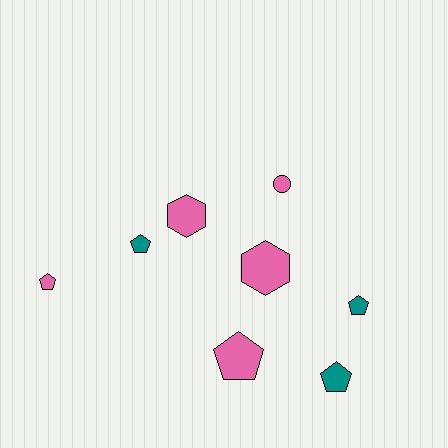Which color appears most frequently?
Pink, with 5 objects.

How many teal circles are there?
There are no teal circles.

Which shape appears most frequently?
Pentagon, with 5 objects.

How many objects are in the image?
There are 8 objects.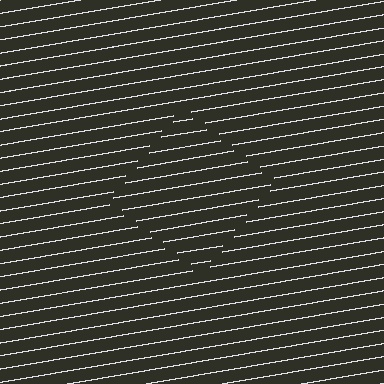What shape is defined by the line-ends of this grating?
An illusory square. The interior of the shape contains the same grating, shifted by half a period — the contour is defined by the phase discontinuity where line-ends from the inner and outer gratings abut.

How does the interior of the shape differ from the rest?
The interior of the shape contains the same grating, shifted by half a period — the contour is defined by the phase discontinuity where line-ends from the inner and outer gratings abut.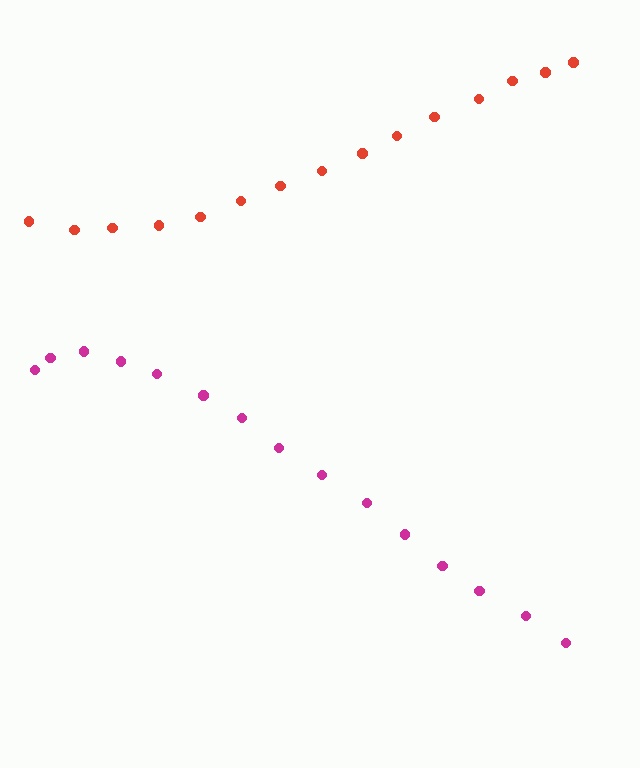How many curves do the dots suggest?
There are 2 distinct paths.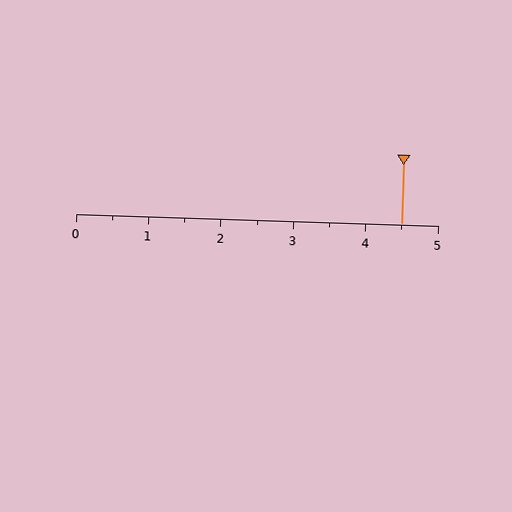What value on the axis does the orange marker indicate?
The marker indicates approximately 4.5.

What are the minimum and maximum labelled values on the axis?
The axis runs from 0 to 5.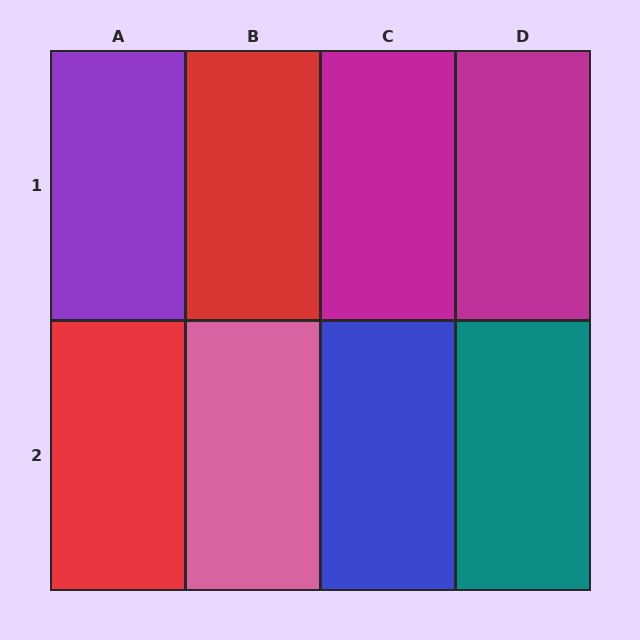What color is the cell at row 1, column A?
Purple.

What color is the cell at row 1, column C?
Magenta.